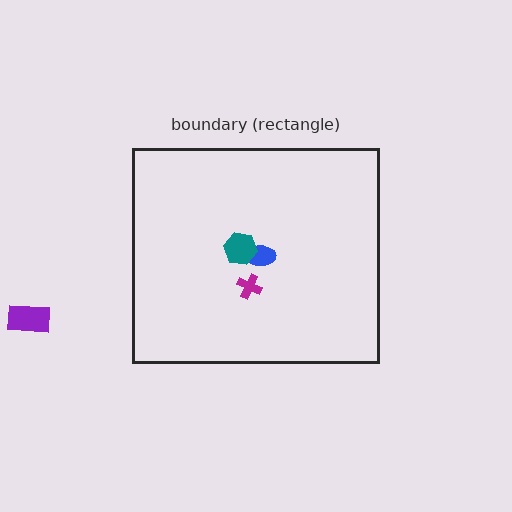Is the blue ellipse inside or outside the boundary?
Inside.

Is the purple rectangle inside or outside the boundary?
Outside.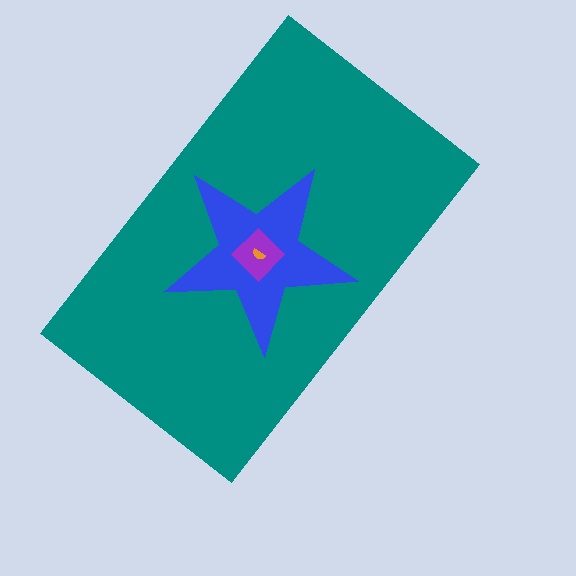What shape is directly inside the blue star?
The purple diamond.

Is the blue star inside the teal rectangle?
Yes.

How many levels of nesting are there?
4.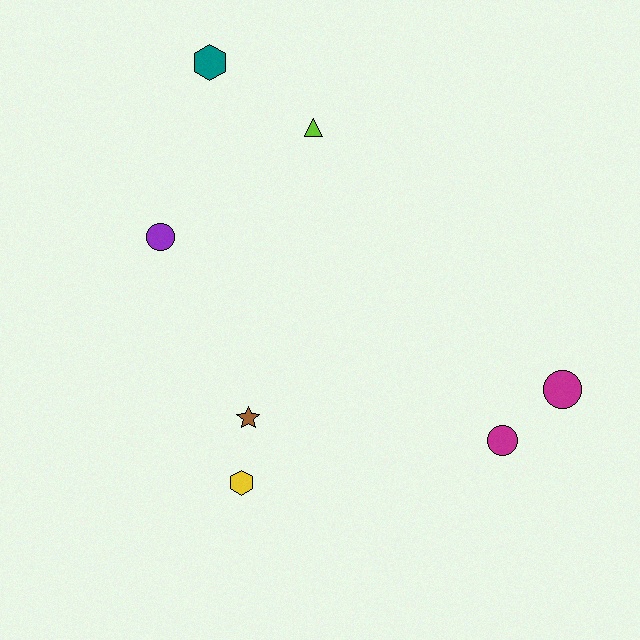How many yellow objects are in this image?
There is 1 yellow object.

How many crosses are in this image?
There are no crosses.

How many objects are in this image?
There are 7 objects.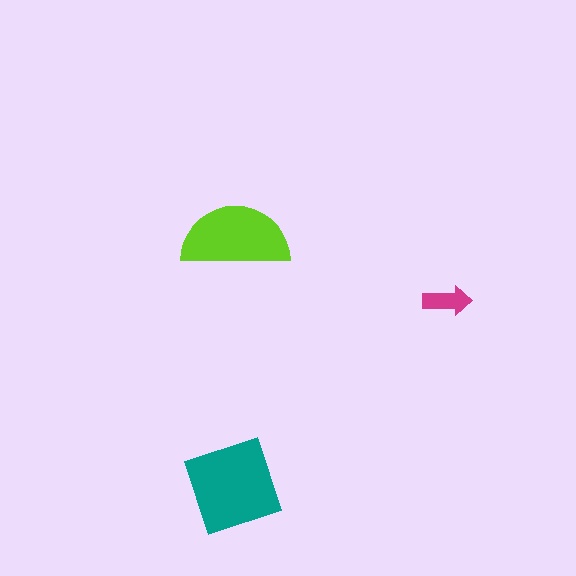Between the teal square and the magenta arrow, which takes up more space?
The teal square.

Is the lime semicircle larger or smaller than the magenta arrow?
Larger.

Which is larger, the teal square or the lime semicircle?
The teal square.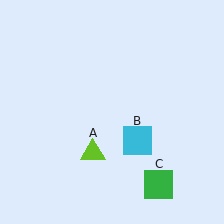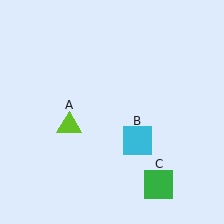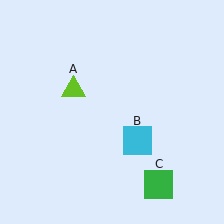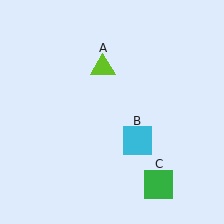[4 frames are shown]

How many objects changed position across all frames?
1 object changed position: lime triangle (object A).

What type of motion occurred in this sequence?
The lime triangle (object A) rotated clockwise around the center of the scene.